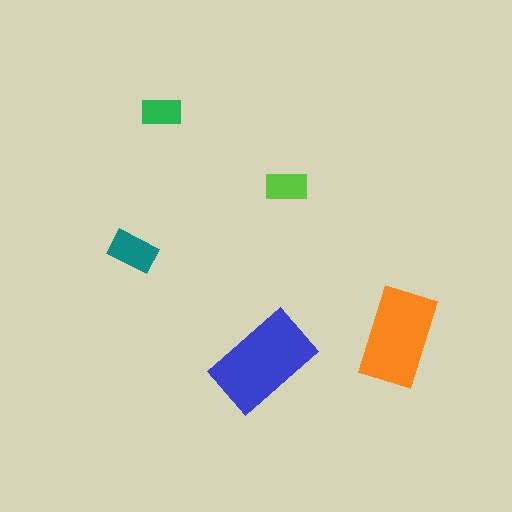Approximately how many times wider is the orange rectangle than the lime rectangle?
About 2.5 times wider.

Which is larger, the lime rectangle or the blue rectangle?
The blue one.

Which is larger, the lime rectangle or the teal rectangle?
The teal one.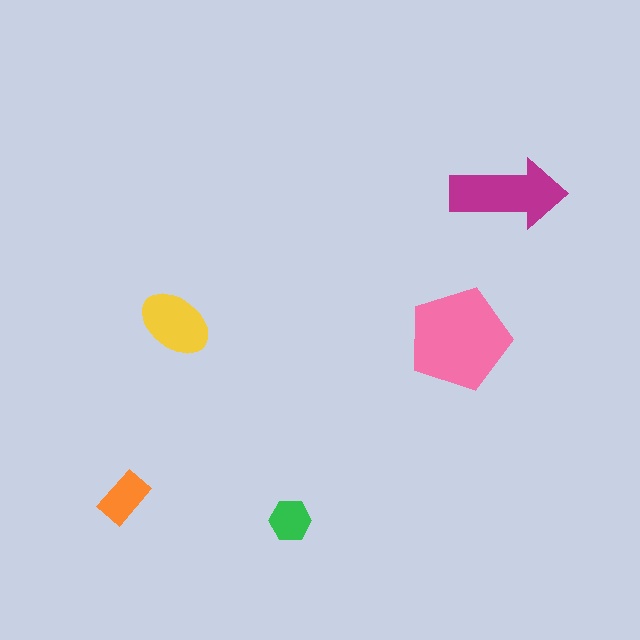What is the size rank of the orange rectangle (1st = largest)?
4th.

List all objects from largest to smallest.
The pink pentagon, the magenta arrow, the yellow ellipse, the orange rectangle, the green hexagon.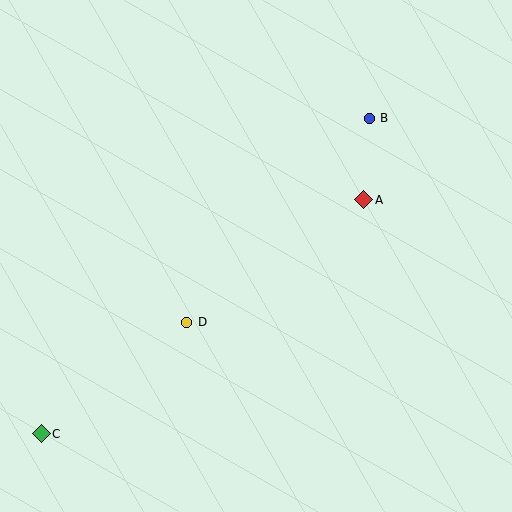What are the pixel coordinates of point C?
Point C is at (41, 434).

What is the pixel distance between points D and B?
The distance between D and B is 274 pixels.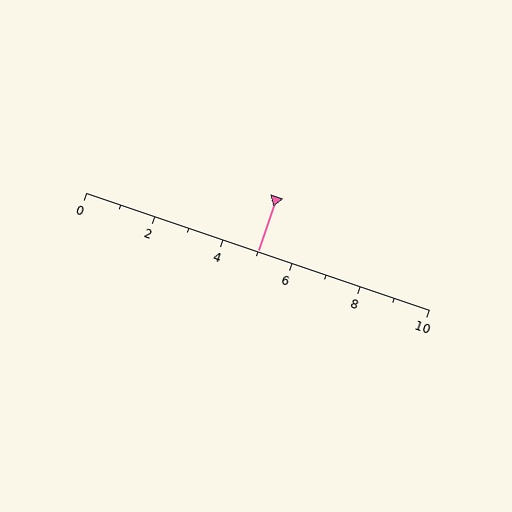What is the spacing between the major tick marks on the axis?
The major ticks are spaced 2 apart.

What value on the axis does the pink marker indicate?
The marker indicates approximately 5.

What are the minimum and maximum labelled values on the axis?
The axis runs from 0 to 10.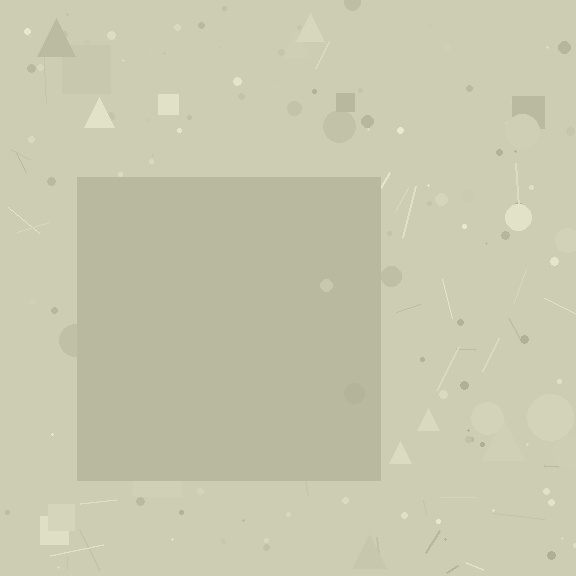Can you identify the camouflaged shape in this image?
The camouflaged shape is a square.